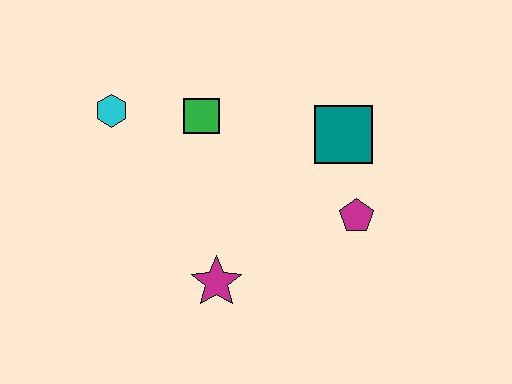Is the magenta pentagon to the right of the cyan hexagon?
Yes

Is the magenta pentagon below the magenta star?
No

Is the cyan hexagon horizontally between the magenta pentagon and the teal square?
No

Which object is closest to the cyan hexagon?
The green square is closest to the cyan hexagon.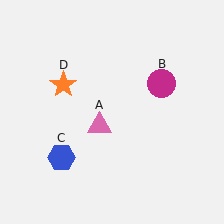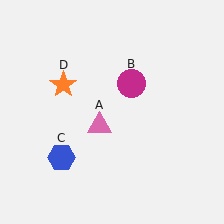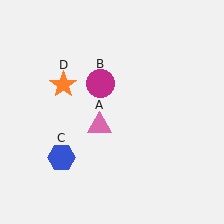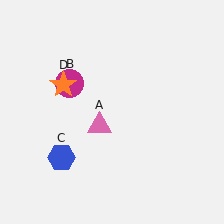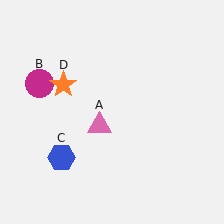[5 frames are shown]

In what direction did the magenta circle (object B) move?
The magenta circle (object B) moved left.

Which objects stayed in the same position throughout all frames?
Pink triangle (object A) and blue hexagon (object C) and orange star (object D) remained stationary.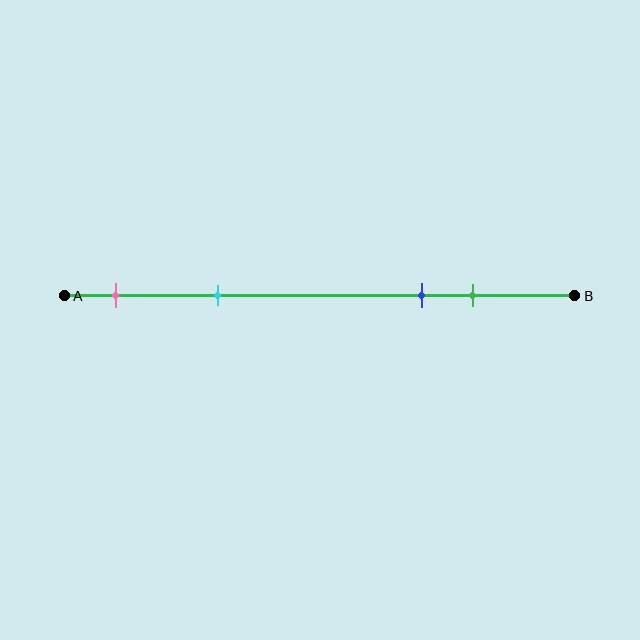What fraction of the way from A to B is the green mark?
The green mark is approximately 80% (0.8) of the way from A to B.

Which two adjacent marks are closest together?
The blue and green marks are the closest adjacent pair.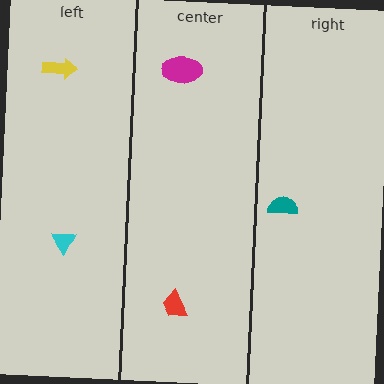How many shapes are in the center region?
2.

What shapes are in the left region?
The yellow arrow, the cyan triangle.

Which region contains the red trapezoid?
The center region.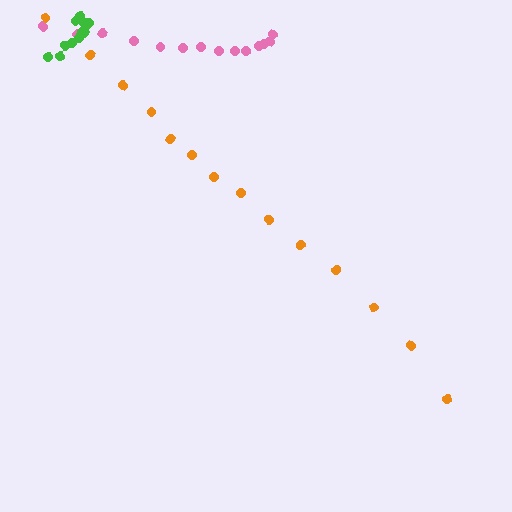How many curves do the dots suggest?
There are 3 distinct paths.